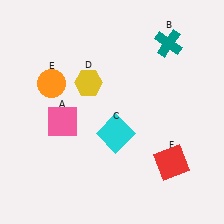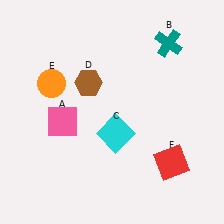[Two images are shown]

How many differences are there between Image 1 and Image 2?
There is 1 difference between the two images.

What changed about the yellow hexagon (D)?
In Image 1, D is yellow. In Image 2, it changed to brown.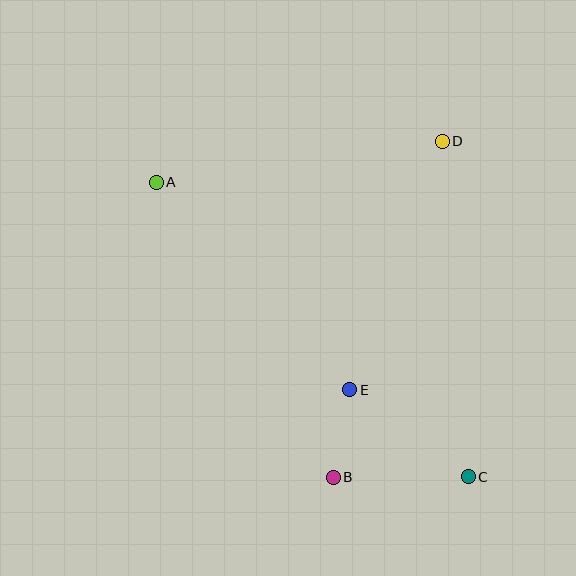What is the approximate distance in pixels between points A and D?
The distance between A and D is approximately 289 pixels.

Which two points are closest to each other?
Points B and E are closest to each other.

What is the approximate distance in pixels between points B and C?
The distance between B and C is approximately 135 pixels.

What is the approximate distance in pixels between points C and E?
The distance between C and E is approximately 147 pixels.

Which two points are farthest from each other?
Points A and C are farthest from each other.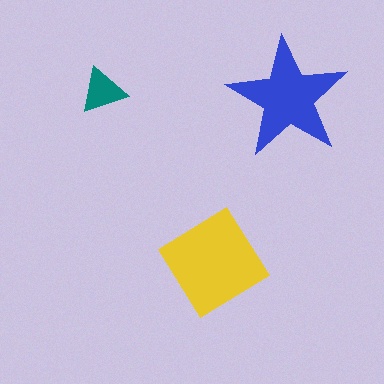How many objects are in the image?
There are 3 objects in the image.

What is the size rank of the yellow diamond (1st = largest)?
1st.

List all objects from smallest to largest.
The teal triangle, the blue star, the yellow diamond.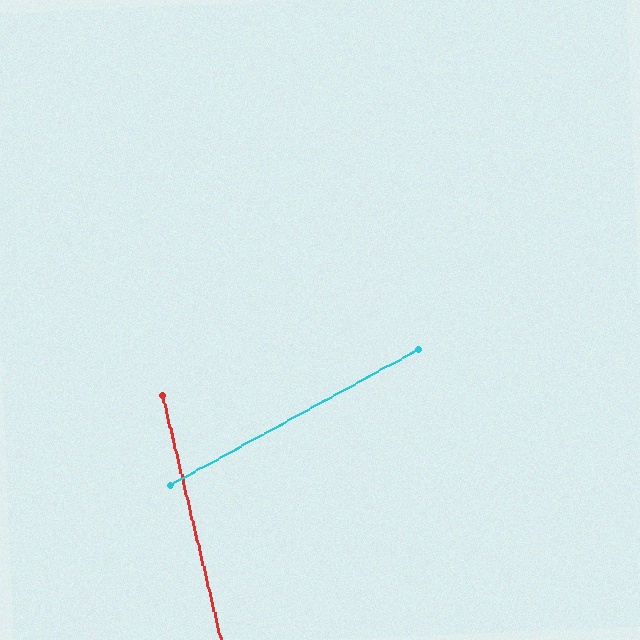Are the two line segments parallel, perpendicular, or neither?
Neither parallel nor perpendicular — they differ by about 75°.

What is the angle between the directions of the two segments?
Approximately 75 degrees.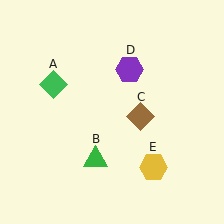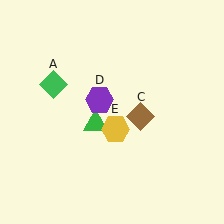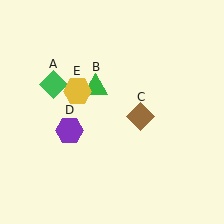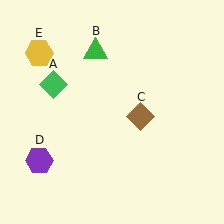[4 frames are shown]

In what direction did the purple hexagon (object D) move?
The purple hexagon (object D) moved down and to the left.